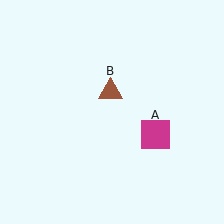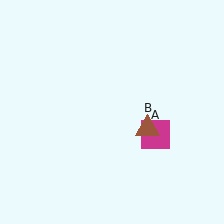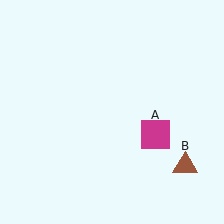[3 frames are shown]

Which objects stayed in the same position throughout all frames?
Magenta square (object A) remained stationary.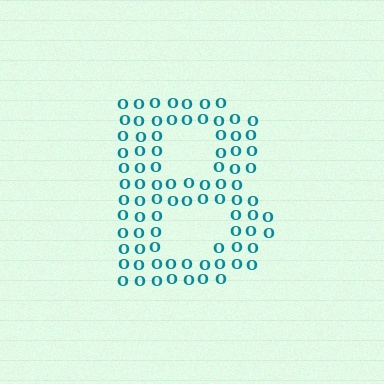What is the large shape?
The large shape is the letter B.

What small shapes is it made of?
It is made of small letter O's.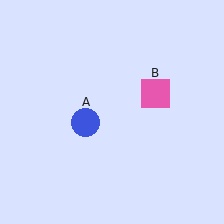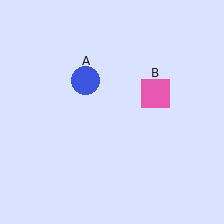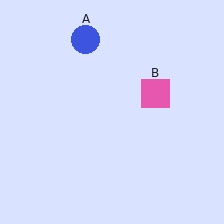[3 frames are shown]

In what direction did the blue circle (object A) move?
The blue circle (object A) moved up.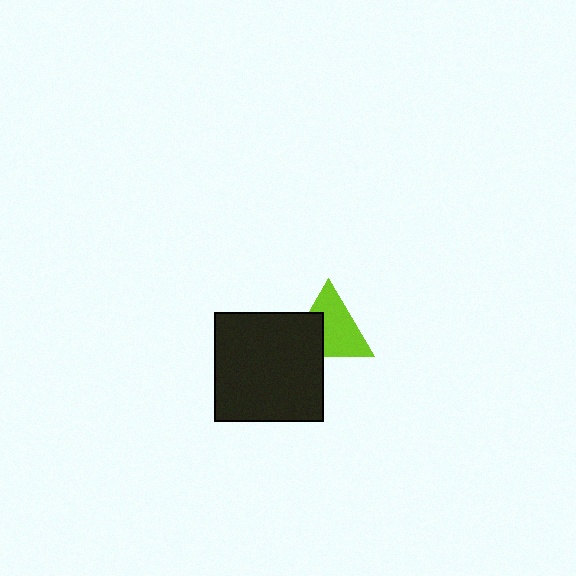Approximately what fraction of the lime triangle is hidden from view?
Roughly 34% of the lime triangle is hidden behind the black square.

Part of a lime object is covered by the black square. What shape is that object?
It is a triangle.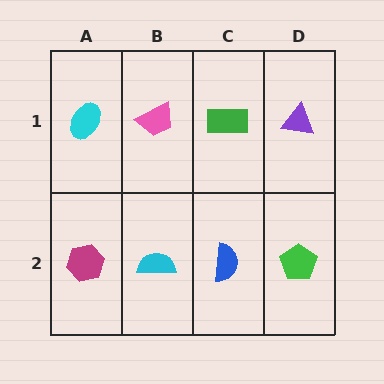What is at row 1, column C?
A green rectangle.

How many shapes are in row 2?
4 shapes.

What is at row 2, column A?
A magenta hexagon.